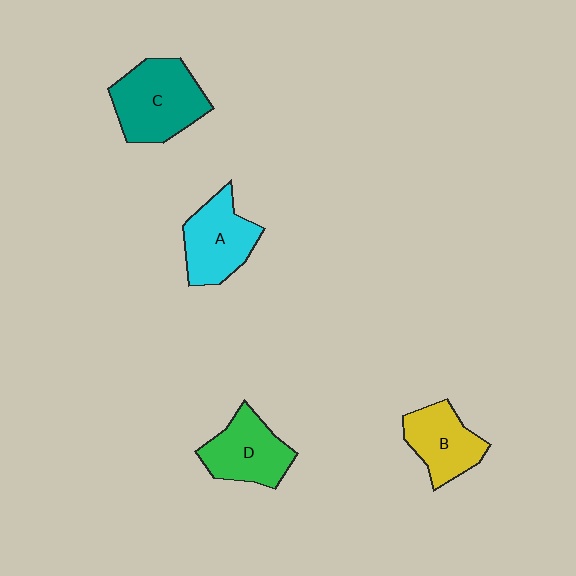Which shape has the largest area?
Shape C (teal).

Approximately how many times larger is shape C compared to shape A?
Approximately 1.2 times.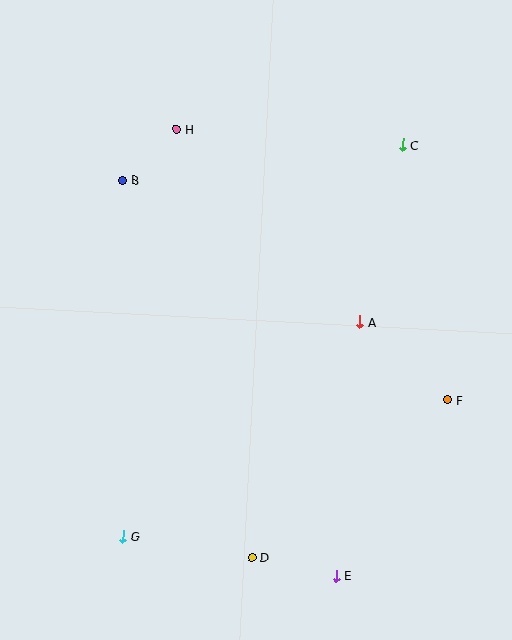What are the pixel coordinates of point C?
Point C is at (403, 145).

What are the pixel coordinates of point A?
Point A is at (360, 322).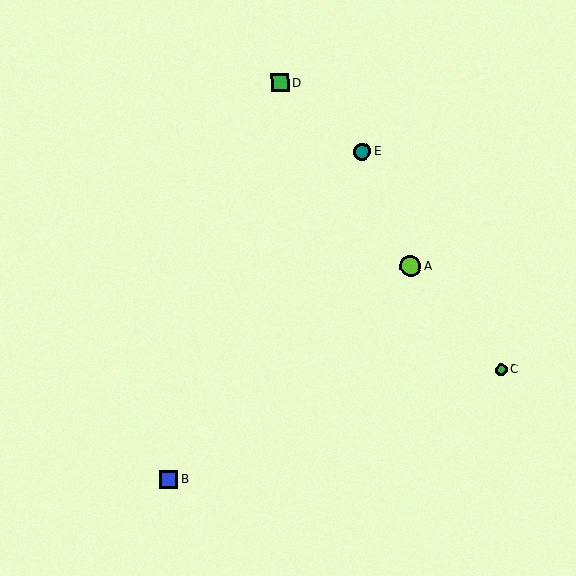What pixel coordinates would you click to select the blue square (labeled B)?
Click at (169, 480) to select the blue square B.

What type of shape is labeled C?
Shape C is a green circle.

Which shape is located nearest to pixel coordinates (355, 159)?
The teal circle (labeled E) at (362, 151) is nearest to that location.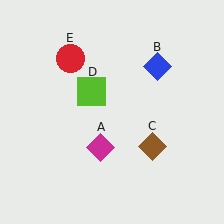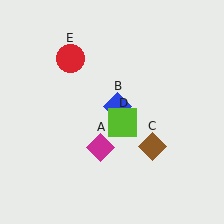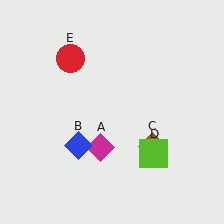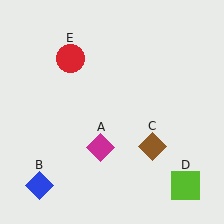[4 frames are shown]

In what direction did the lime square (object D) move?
The lime square (object D) moved down and to the right.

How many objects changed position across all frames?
2 objects changed position: blue diamond (object B), lime square (object D).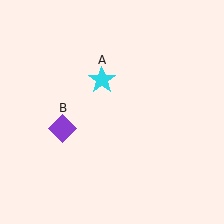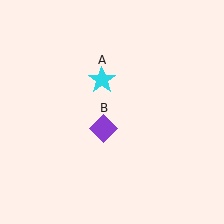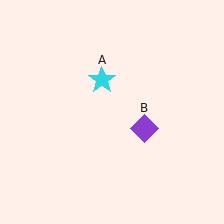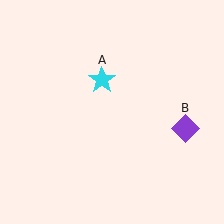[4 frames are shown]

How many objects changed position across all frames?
1 object changed position: purple diamond (object B).